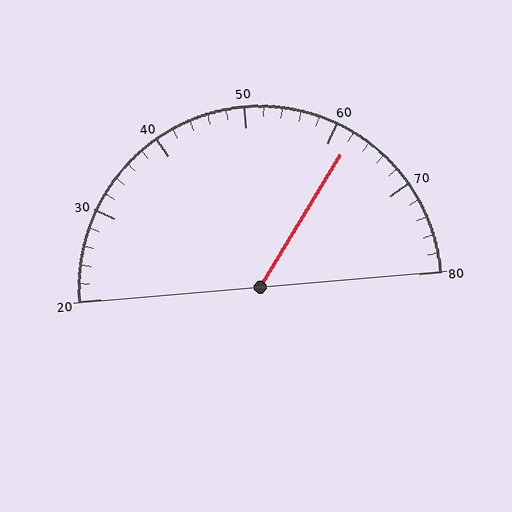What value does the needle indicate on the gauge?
The needle indicates approximately 62.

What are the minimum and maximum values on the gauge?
The gauge ranges from 20 to 80.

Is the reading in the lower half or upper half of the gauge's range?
The reading is in the upper half of the range (20 to 80).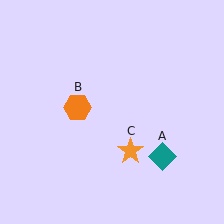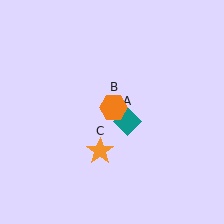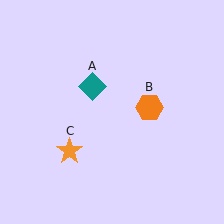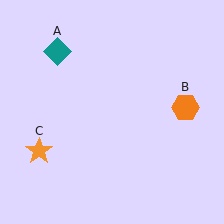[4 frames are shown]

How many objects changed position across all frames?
3 objects changed position: teal diamond (object A), orange hexagon (object B), orange star (object C).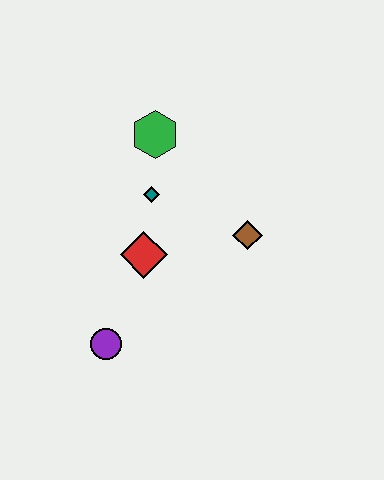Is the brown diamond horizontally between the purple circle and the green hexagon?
No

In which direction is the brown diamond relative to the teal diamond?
The brown diamond is to the right of the teal diamond.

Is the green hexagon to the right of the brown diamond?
No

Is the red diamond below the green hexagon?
Yes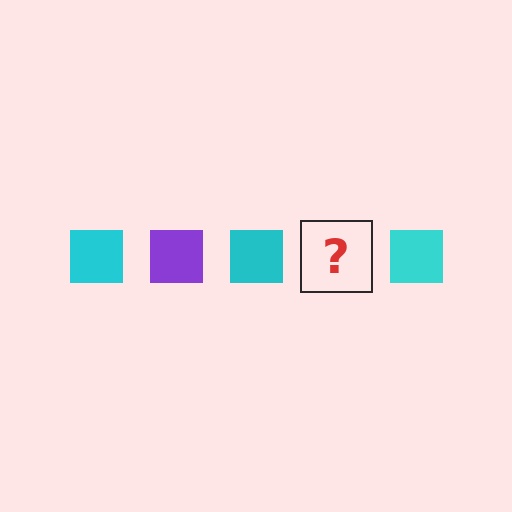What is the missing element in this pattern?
The missing element is a purple square.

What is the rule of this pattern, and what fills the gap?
The rule is that the pattern cycles through cyan, purple squares. The gap should be filled with a purple square.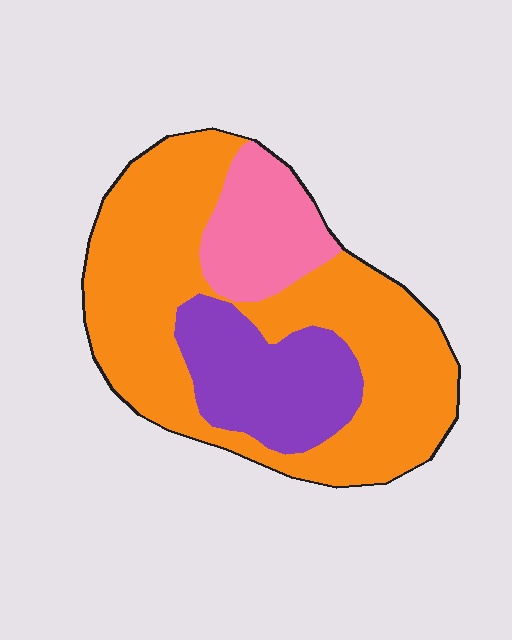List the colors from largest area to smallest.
From largest to smallest: orange, purple, pink.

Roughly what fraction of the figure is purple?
Purple takes up about one fifth (1/5) of the figure.